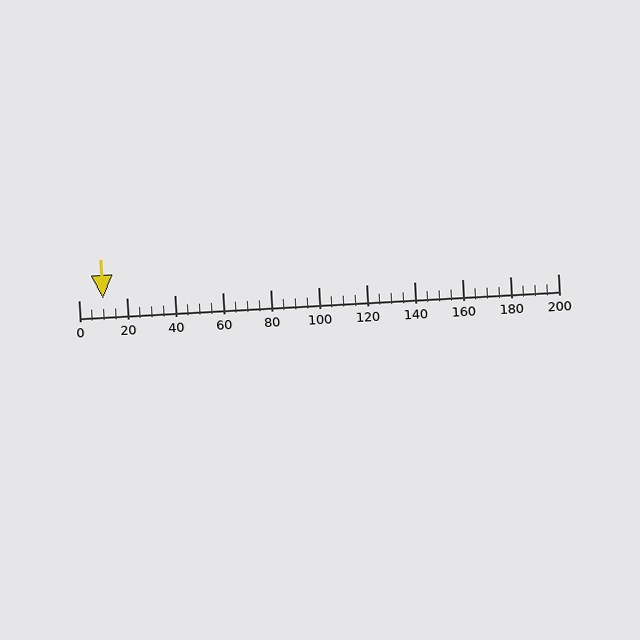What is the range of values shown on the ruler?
The ruler shows values from 0 to 200.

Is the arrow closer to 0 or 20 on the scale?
The arrow is closer to 20.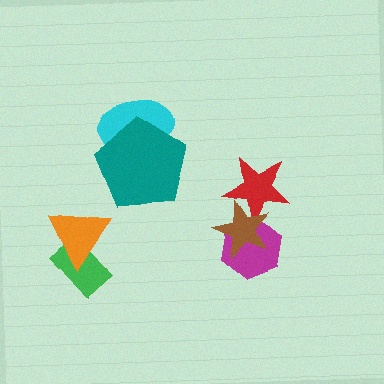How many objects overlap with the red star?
2 objects overlap with the red star.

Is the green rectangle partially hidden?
Yes, it is partially covered by another shape.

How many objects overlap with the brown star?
2 objects overlap with the brown star.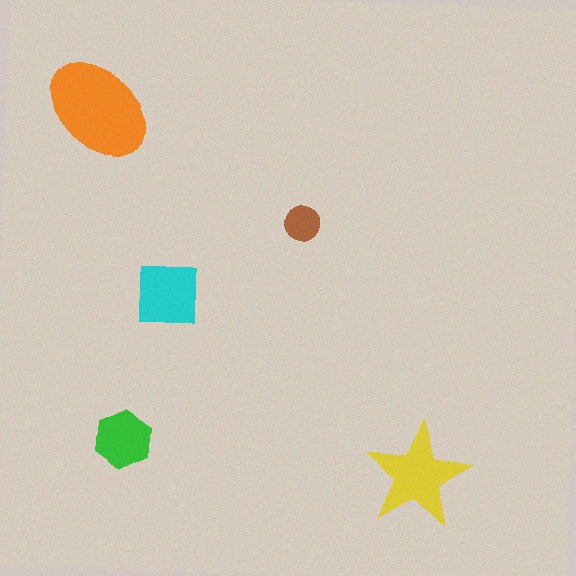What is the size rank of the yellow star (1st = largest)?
2nd.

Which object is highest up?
The orange ellipse is topmost.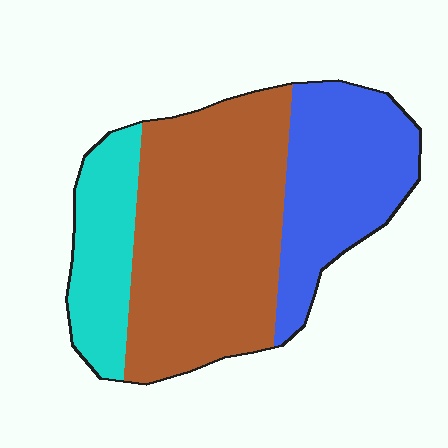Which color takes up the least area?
Cyan, at roughly 20%.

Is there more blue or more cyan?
Blue.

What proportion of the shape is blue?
Blue covers 30% of the shape.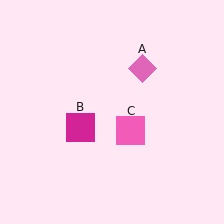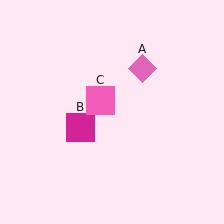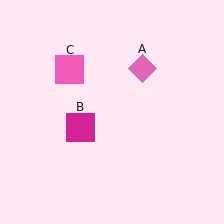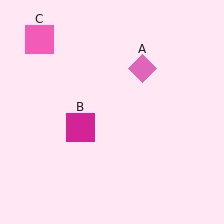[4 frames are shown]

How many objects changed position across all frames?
1 object changed position: pink square (object C).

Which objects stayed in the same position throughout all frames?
Pink diamond (object A) and magenta square (object B) remained stationary.